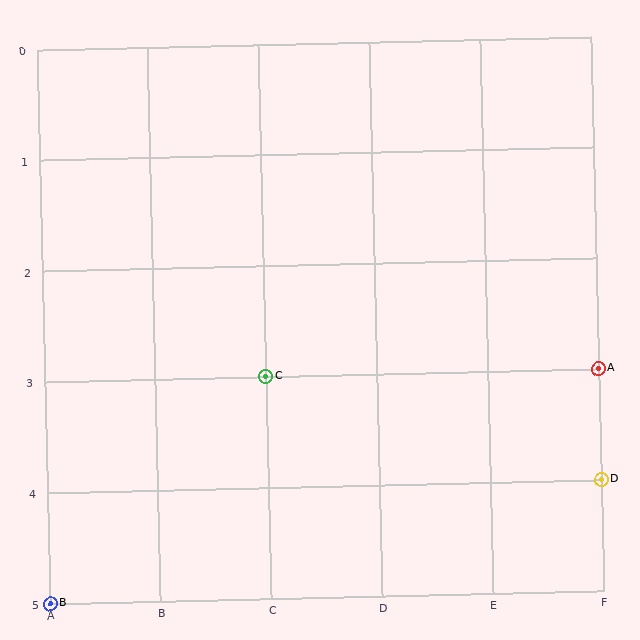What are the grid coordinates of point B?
Point B is at grid coordinates (A, 5).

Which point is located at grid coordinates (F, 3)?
Point A is at (F, 3).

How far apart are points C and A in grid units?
Points C and A are 3 columns apart.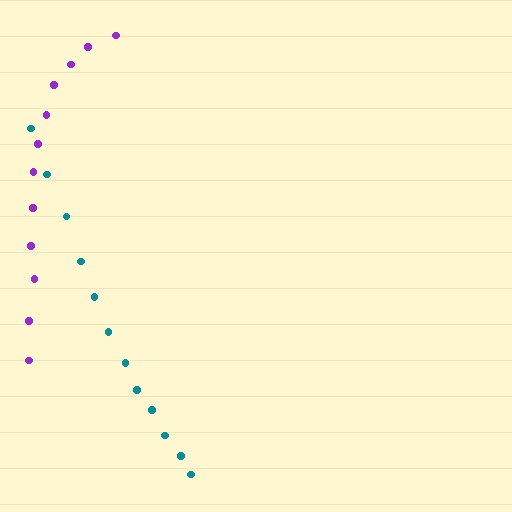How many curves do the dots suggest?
There are 2 distinct paths.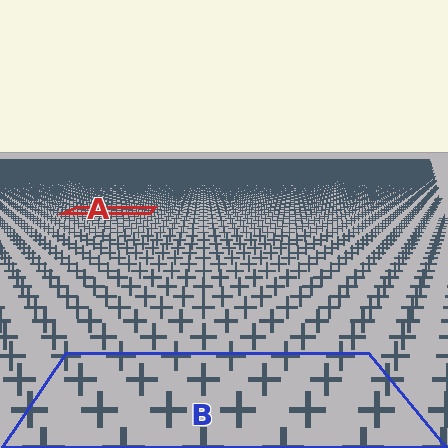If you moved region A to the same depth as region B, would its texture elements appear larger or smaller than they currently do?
They would appear larger. At a closer depth, the same texture elements are projected at a bigger on-screen size.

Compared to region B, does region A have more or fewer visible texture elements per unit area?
Region A has more texture elements per unit area — they are packed more densely because it is farther away.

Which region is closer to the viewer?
Region B is closer. The texture elements there are larger and more spread out.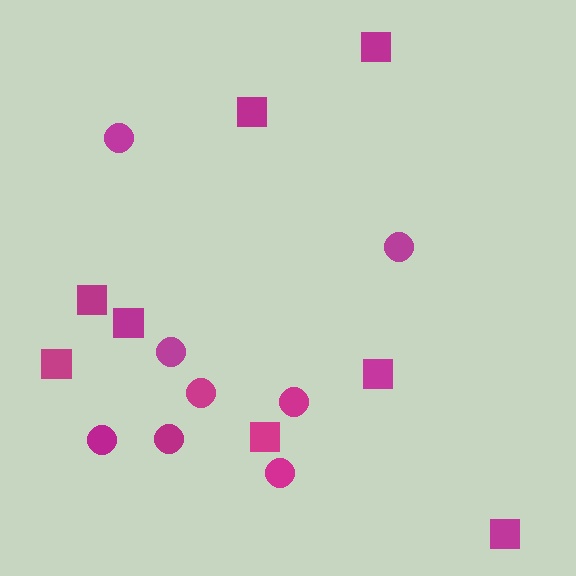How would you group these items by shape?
There are 2 groups: one group of squares (8) and one group of circles (8).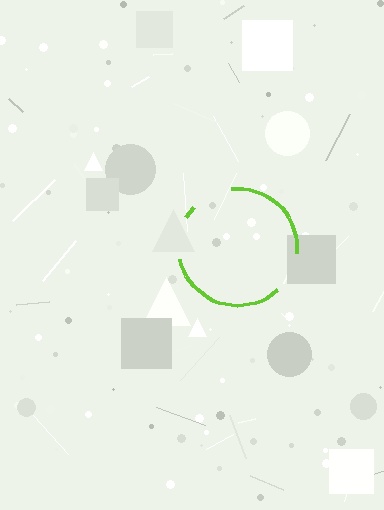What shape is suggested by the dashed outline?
The dashed outline suggests a circle.